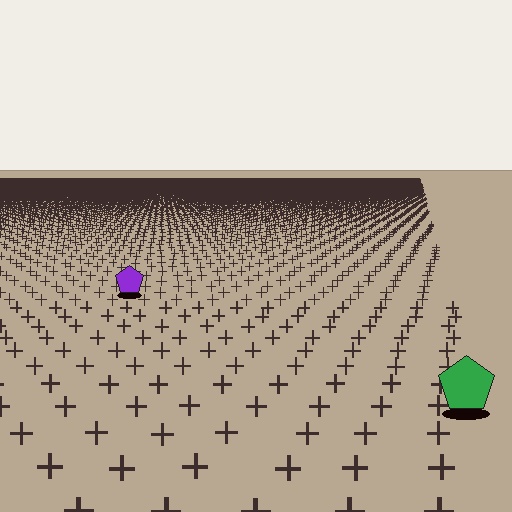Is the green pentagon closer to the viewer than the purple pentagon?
Yes. The green pentagon is closer — you can tell from the texture gradient: the ground texture is coarser near it.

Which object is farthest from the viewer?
The purple pentagon is farthest from the viewer. It appears smaller and the ground texture around it is denser.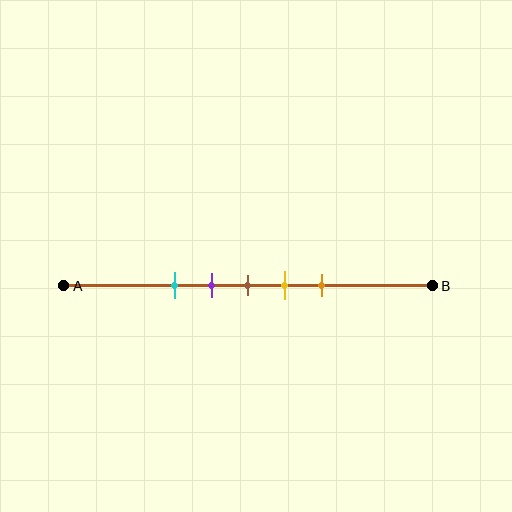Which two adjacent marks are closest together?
The purple and brown marks are the closest adjacent pair.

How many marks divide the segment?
There are 5 marks dividing the segment.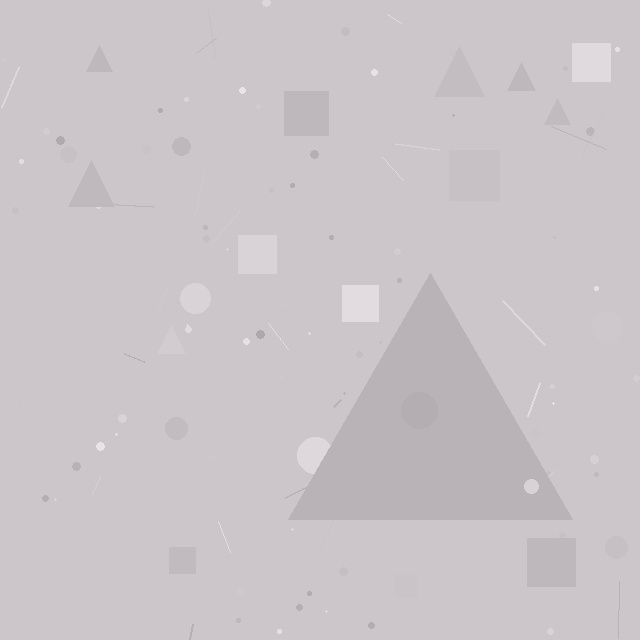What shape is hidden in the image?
A triangle is hidden in the image.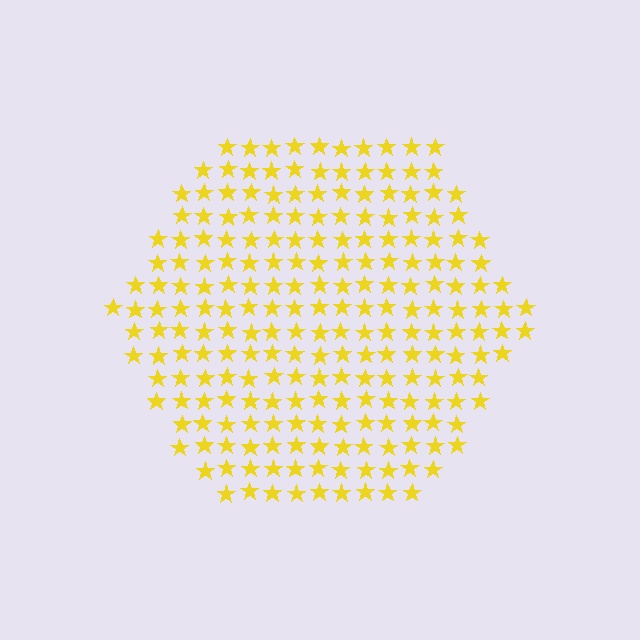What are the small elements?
The small elements are stars.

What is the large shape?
The large shape is a hexagon.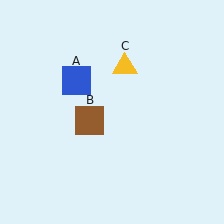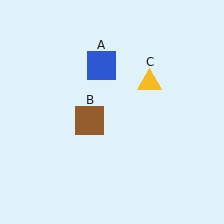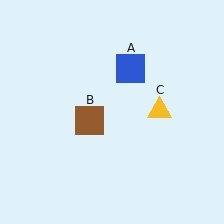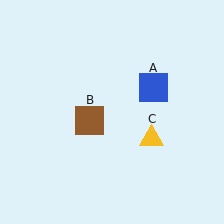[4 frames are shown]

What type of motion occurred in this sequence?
The blue square (object A), yellow triangle (object C) rotated clockwise around the center of the scene.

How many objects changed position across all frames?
2 objects changed position: blue square (object A), yellow triangle (object C).